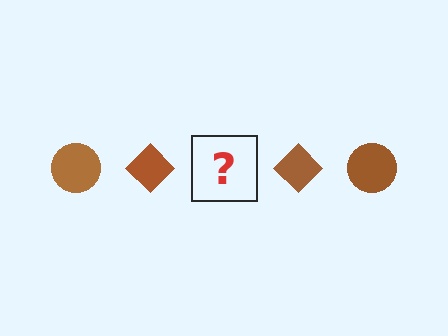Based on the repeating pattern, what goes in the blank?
The blank should be a brown circle.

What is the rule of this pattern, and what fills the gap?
The rule is that the pattern cycles through circle, diamond shapes in brown. The gap should be filled with a brown circle.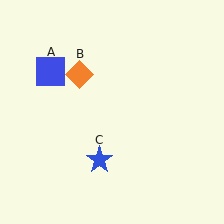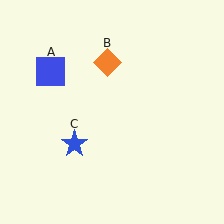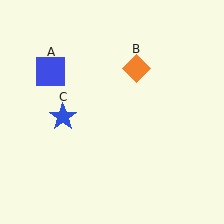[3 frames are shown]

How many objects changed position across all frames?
2 objects changed position: orange diamond (object B), blue star (object C).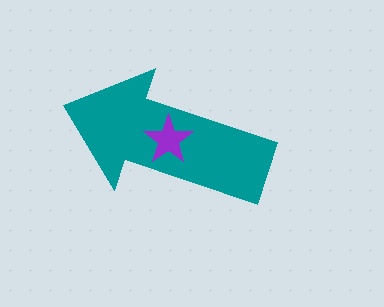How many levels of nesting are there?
2.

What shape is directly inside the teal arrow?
The purple star.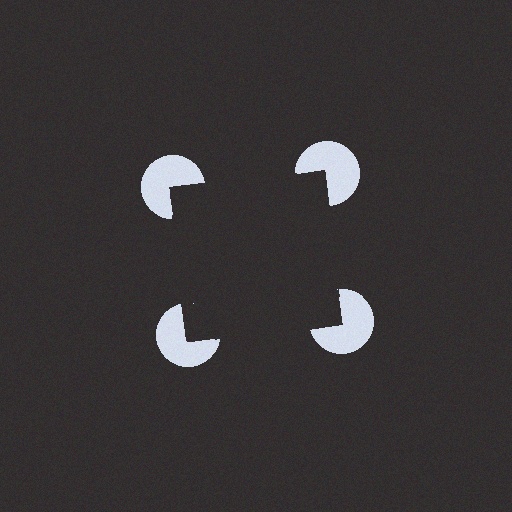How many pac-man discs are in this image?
There are 4 — one at each vertex of the illusory square.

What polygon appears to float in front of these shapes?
An illusory square — its edges are inferred from the aligned wedge cuts in the pac-man discs, not physically drawn.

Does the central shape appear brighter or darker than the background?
It typically appears slightly darker than the background, even though no actual brightness change is drawn.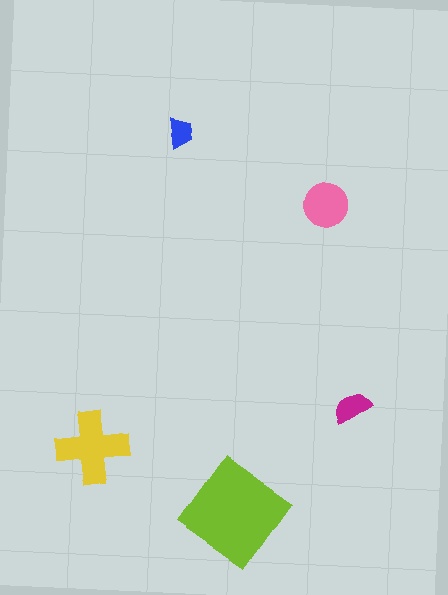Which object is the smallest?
The blue trapezoid.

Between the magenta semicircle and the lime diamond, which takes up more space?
The lime diamond.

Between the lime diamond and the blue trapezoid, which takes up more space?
The lime diamond.